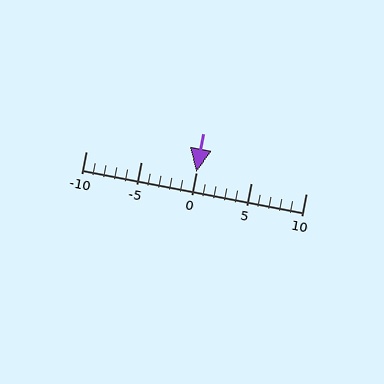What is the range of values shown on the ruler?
The ruler shows values from -10 to 10.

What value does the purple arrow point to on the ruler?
The purple arrow points to approximately 0.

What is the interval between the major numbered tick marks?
The major tick marks are spaced 5 units apart.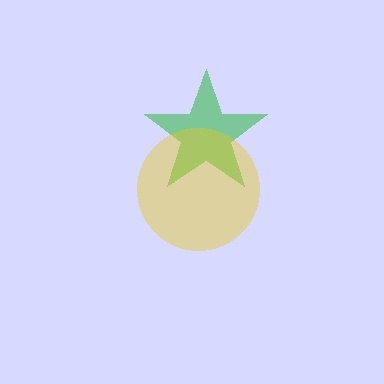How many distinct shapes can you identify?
There are 2 distinct shapes: a green star, a yellow circle.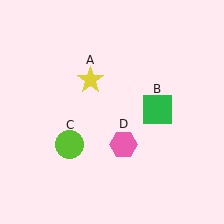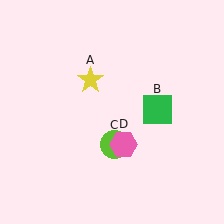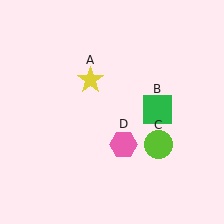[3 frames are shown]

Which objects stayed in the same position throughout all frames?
Yellow star (object A) and green square (object B) and pink hexagon (object D) remained stationary.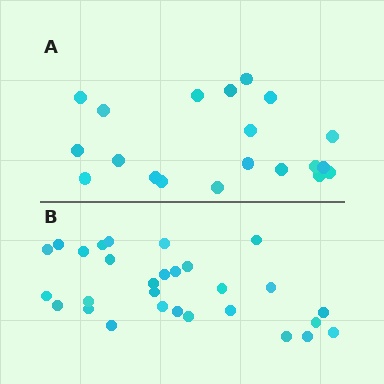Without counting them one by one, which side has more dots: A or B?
Region B (the bottom region) has more dots.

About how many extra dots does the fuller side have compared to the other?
Region B has roughly 8 or so more dots than region A.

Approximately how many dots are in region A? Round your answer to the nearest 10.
About 20 dots.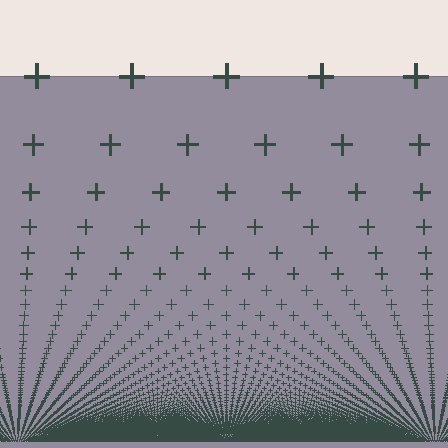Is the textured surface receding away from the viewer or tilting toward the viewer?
The surface appears to tilt toward the viewer. Texture elements get larger and sparser toward the top.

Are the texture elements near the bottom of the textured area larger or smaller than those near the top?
Smaller. The gradient is inverted — elements near the bottom are smaller and denser.